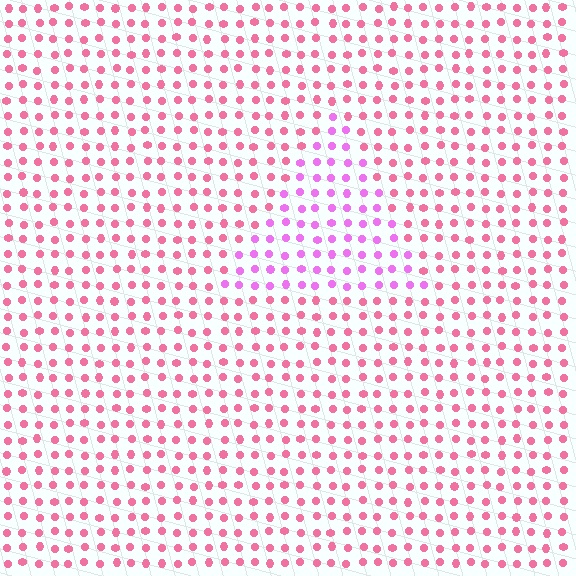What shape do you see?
I see a triangle.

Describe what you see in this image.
The image is filled with small pink elements in a uniform arrangement. A triangle-shaped region is visible where the elements are tinted to a slightly different hue, forming a subtle color boundary.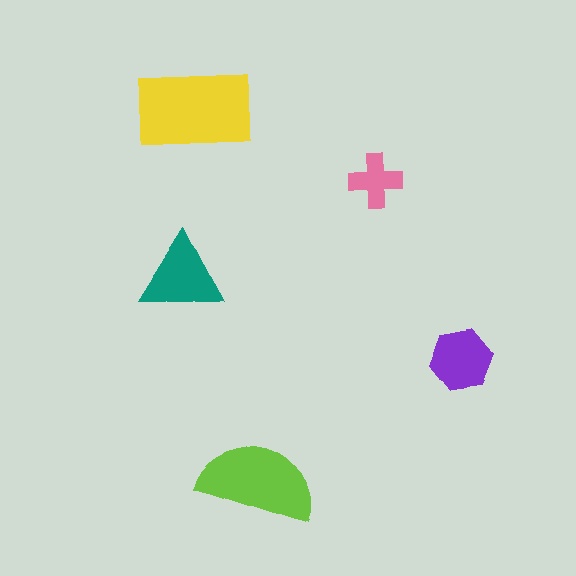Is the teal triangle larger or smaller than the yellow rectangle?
Smaller.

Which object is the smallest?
The pink cross.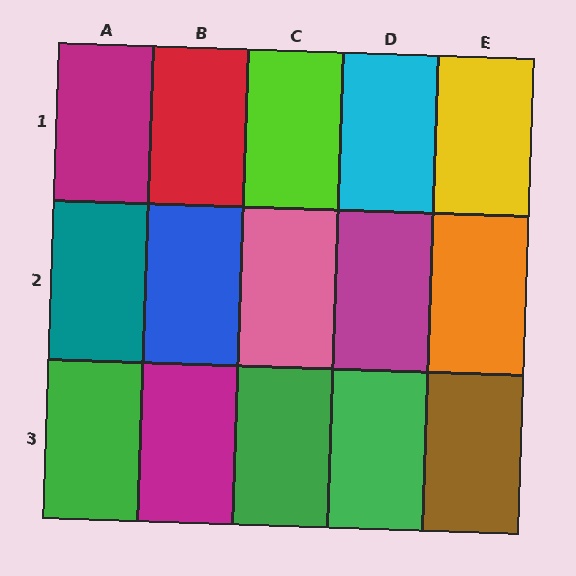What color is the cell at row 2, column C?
Pink.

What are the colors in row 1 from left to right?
Magenta, red, lime, cyan, yellow.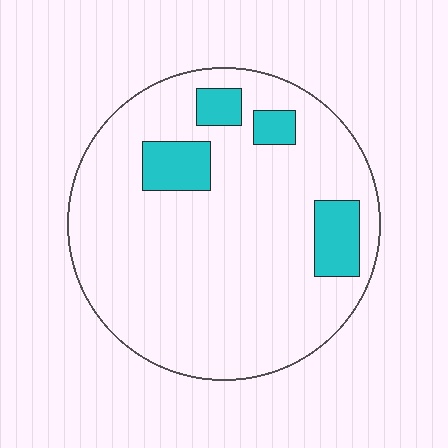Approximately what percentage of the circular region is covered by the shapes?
Approximately 15%.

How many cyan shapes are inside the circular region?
4.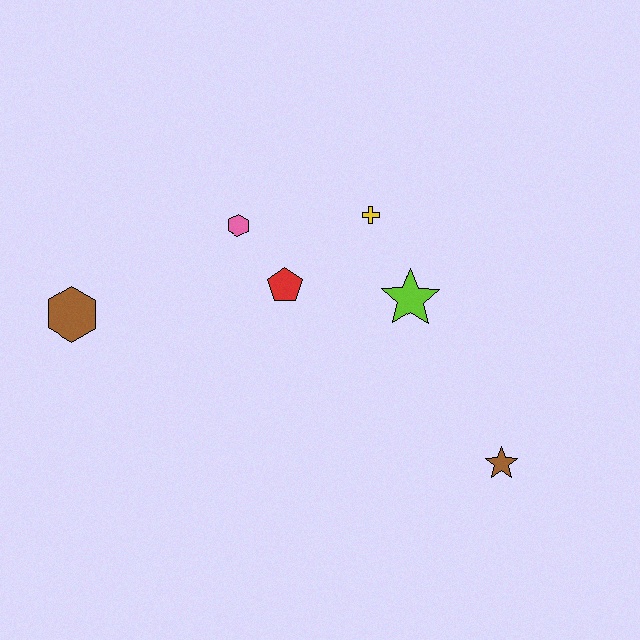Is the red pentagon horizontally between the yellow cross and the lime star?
No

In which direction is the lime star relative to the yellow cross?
The lime star is below the yellow cross.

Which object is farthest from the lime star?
The brown hexagon is farthest from the lime star.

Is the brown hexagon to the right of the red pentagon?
No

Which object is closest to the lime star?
The yellow cross is closest to the lime star.